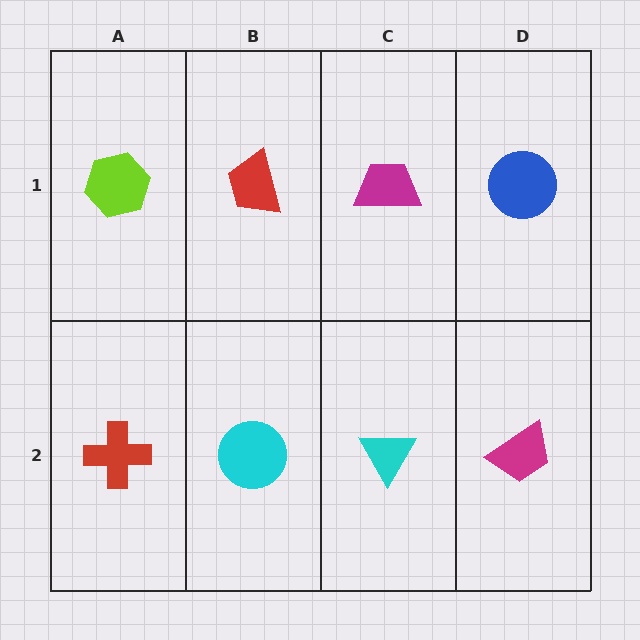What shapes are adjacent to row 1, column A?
A red cross (row 2, column A), a red trapezoid (row 1, column B).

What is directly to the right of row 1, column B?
A magenta trapezoid.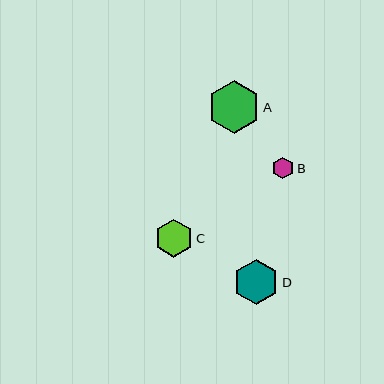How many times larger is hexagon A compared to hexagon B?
Hexagon A is approximately 2.4 times the size of hexagon B.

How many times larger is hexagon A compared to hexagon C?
Hexagon A is approximately 1.4 times the size of hexagon C.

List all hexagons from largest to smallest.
From largest to smallest: A, D, C, B.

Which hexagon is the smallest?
Hexagon B is the smallest with a size of approximately 22 pixels.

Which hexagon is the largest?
Hexagon A is the largest with a size of approximately 52 pixels.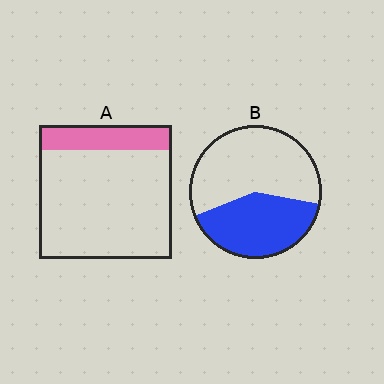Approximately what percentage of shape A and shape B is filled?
A is approximately 20% and B is approximately 40%.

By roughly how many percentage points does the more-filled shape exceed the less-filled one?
By roughly 25 percentage points (B over A).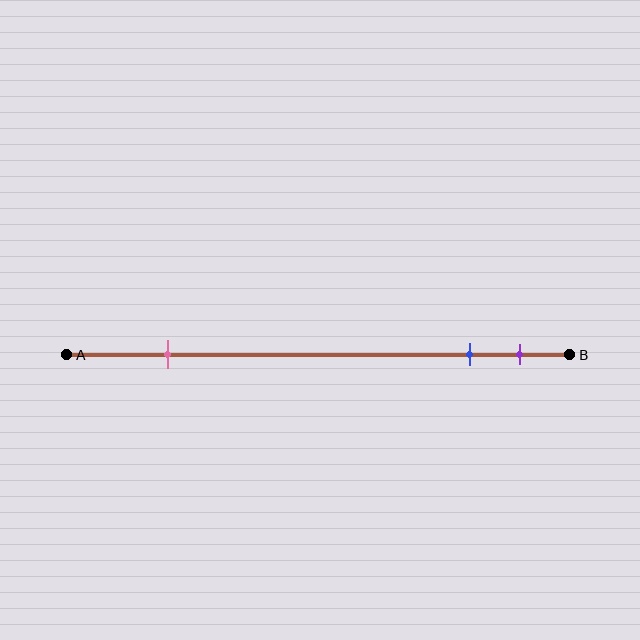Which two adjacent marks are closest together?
The blue and purple marks are the closest adjacent pair.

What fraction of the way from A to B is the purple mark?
The purple mark is approximately 90% (0.9) of the way from A to B.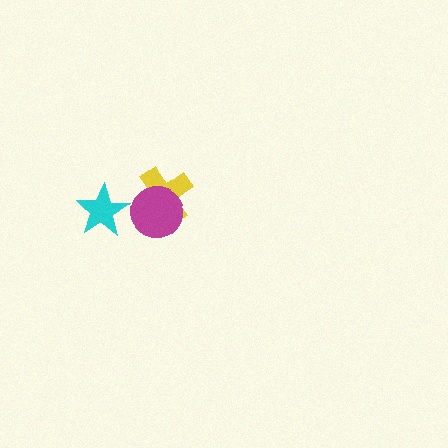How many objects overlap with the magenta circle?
1 object overlaps with the magenta circle.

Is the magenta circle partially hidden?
No, no other shape covers it.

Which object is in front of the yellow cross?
The magenta circle is in front of the yellow cross.